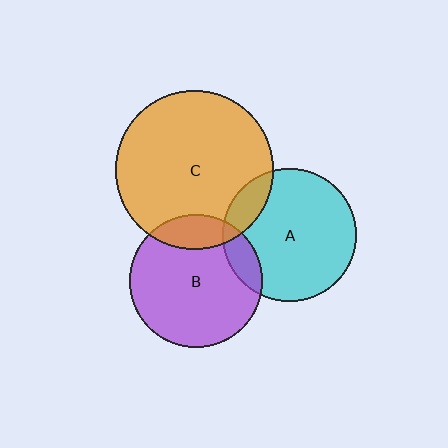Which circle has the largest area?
Circle C (orange).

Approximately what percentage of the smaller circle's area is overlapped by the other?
Approximately 15%.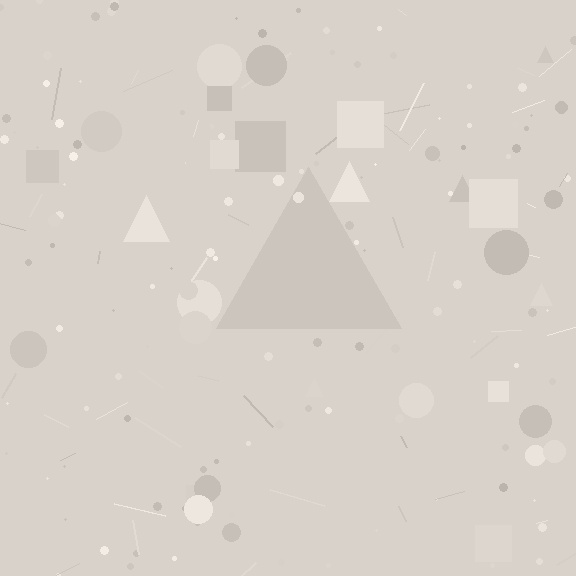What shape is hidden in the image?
A triangle is hidden in the image.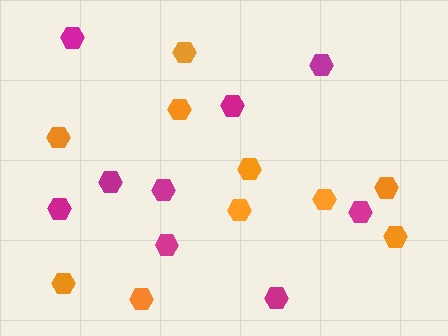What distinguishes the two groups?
There are 2 groups: one group of orange hexagons (10) and one group of magenta hexagons (9).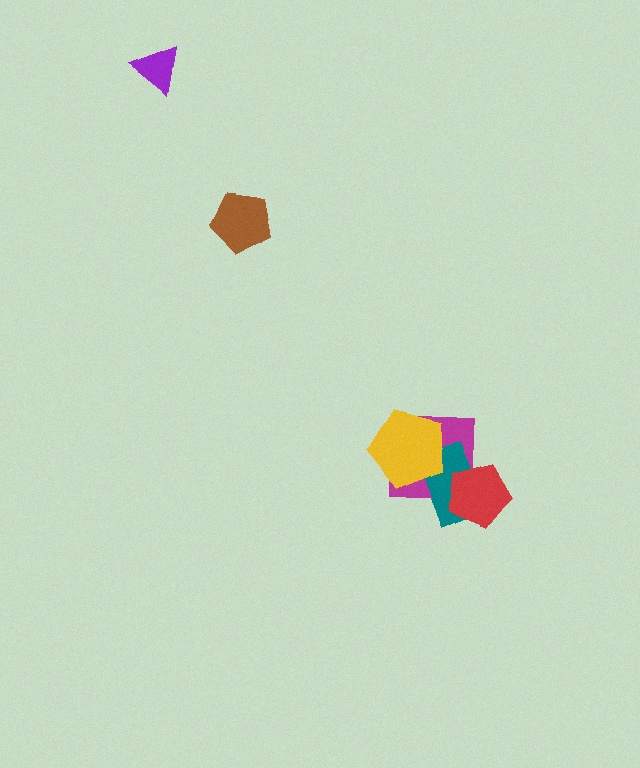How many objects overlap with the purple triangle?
0 objects overlap with the purple triangle.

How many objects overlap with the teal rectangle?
3 objects overlap with the teal rectangle.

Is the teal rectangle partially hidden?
Yes, it is partially covered by another shape.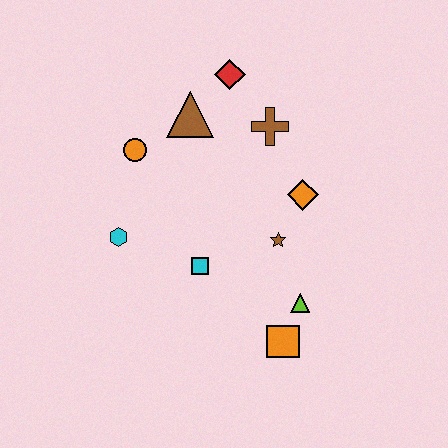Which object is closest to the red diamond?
The brown triangle is closest to the red diamond.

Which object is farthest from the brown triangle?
The orange square is farthest from the brown triangle.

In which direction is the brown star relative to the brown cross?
The brown star is below the brown cross.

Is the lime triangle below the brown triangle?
Yes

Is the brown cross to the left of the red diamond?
No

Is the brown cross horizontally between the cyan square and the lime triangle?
Yes